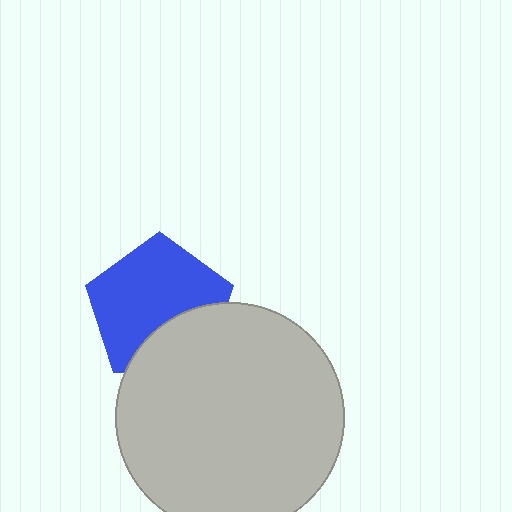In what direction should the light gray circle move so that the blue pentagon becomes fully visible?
The light gray circle should move down. That is the shortest direction to clear the overlap and leave the blue pentagon fully visible.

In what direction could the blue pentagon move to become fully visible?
The blue pentagon could move up. That would shift it out from behind the light gray circle entirely.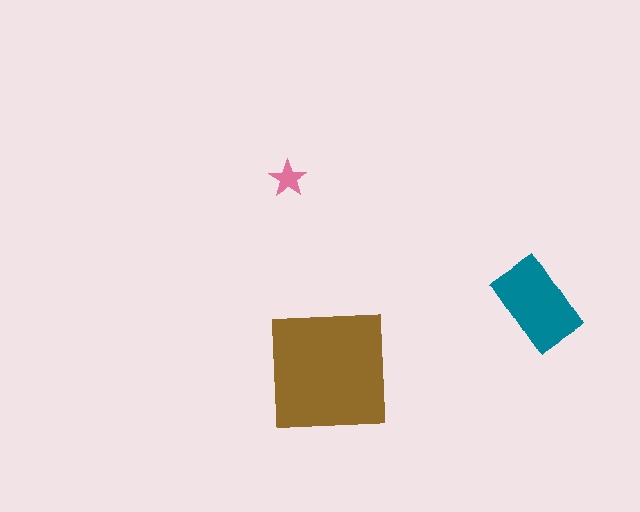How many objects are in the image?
There are 3 objects in the image.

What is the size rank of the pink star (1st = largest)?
3rd.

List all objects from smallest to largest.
The pink star, the teal rectangle, the brown square.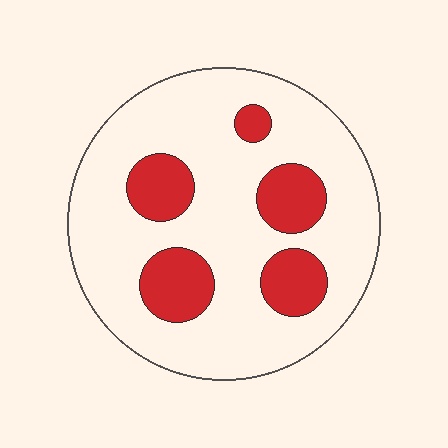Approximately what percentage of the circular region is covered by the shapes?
Approximately 20%.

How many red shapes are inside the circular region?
5.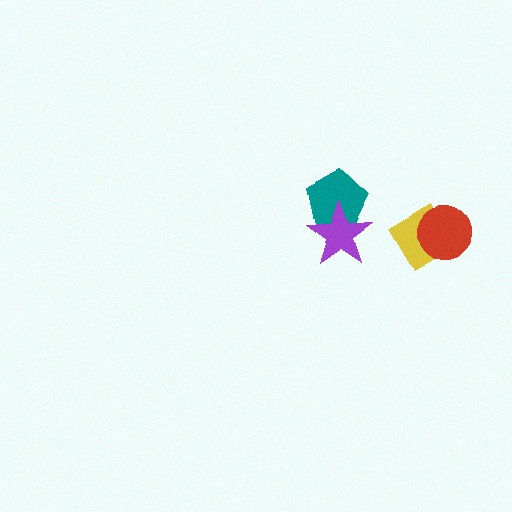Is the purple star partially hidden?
No, no other shape covers it.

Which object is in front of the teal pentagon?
The purple star is in front of the teal pentagon.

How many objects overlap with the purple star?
1 object overlaps with the purple star.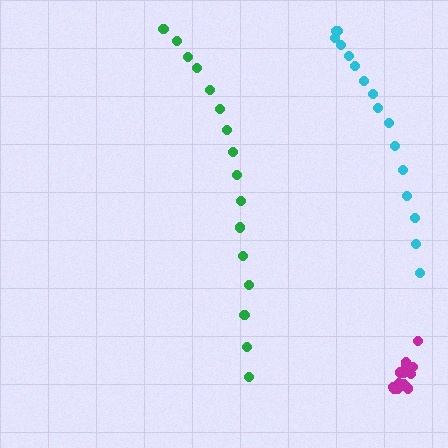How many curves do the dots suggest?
There are 3 distinct paths.